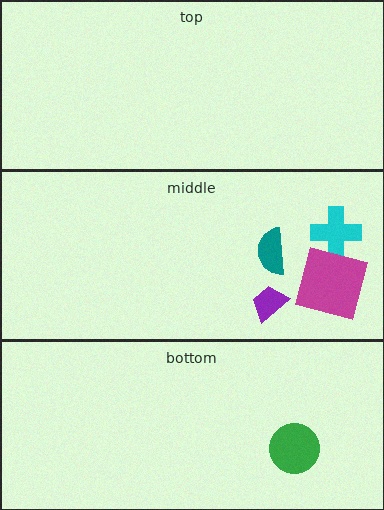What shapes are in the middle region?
The cyan cross, the magenta square, the purple trapezoid, the teal semicircle.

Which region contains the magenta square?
The middle region.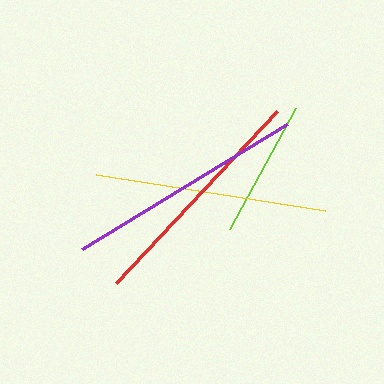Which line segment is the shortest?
The lime line is the shortest at approximately 138 pixels.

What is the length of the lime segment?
The lime segment is approximately 138 pixels long.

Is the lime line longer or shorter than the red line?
The red line is longer than the lime line.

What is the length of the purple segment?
The purple segment is approximately 240 pixels long.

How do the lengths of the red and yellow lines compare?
The red and yellow lines are approximately the same length.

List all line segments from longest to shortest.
From longest to shortest: purple, red, yellow, lime.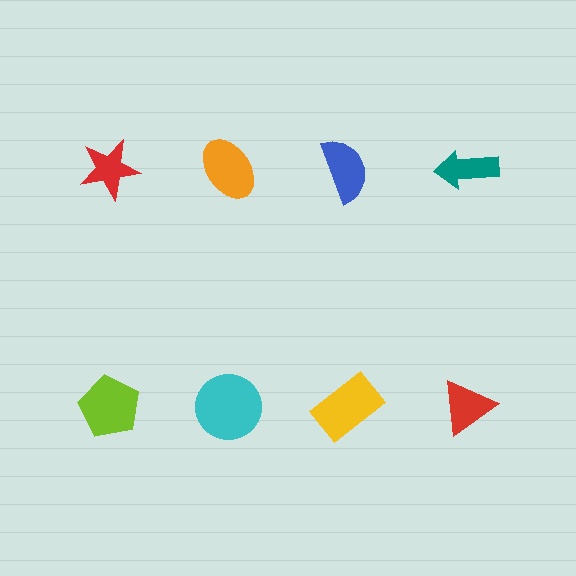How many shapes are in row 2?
4 shapes.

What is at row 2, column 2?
A cyan circle.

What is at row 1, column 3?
A blue semicircle.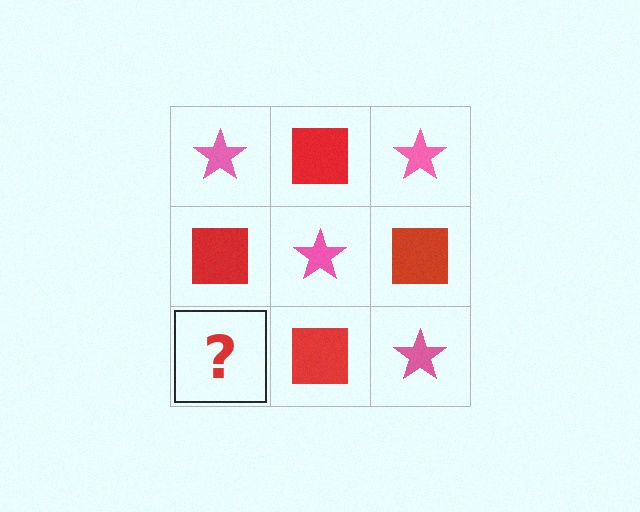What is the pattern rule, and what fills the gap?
The rule is that it alternates pink star and red square in a checkerboard pattern. The gap should be filled with a pink star.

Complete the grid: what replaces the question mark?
The question mark should be replaced with a pink star.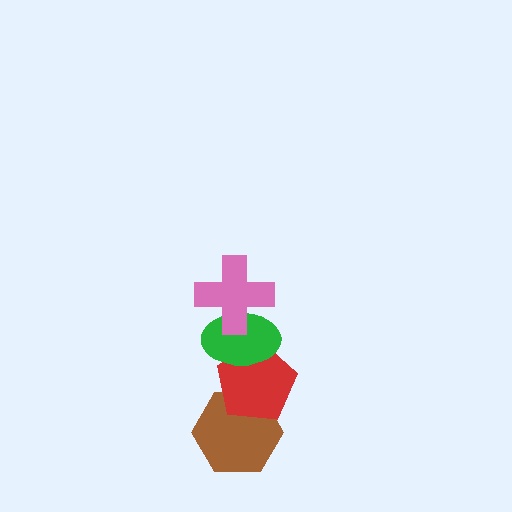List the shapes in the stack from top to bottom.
From top to bottom: the pink cross, the green ellipse, the red pentagon, the brown hexagon.